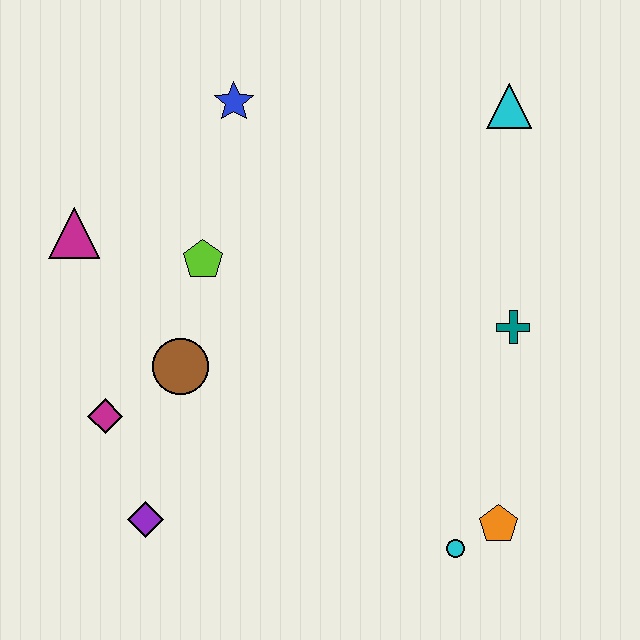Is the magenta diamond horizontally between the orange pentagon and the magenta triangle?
Yes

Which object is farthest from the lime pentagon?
The orange pentagon is farthest from the lime pentagon.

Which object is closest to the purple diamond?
The magenta diamond is closest to the purple diamond.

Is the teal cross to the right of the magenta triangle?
Yes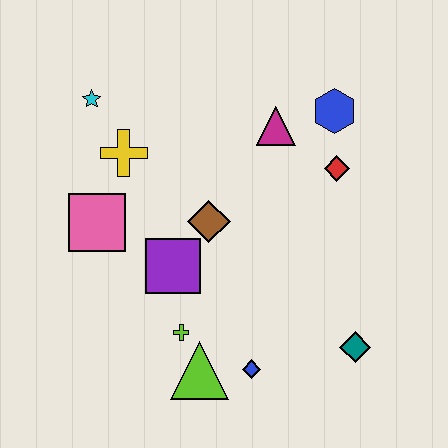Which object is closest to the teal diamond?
The blue diamond is closest to the teal diamond.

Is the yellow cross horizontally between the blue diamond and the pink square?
Yes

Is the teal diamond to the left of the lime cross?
No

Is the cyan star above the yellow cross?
Yes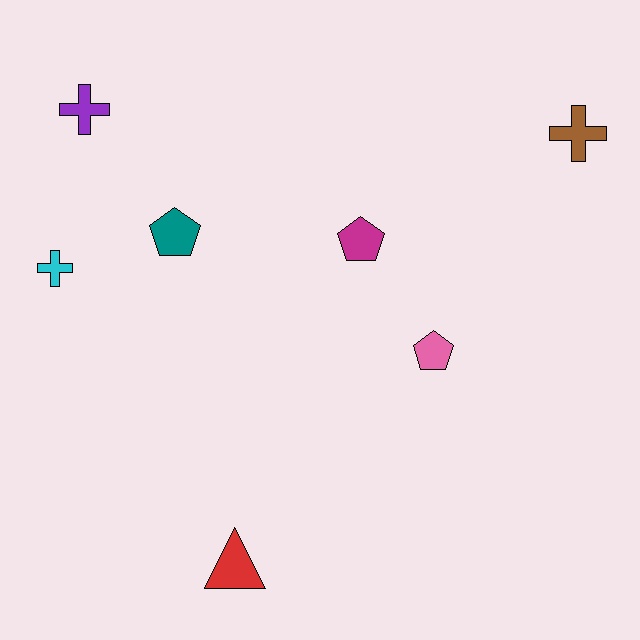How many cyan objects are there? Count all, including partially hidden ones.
There is 1 cyan object.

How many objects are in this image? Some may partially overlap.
There are 7 objects.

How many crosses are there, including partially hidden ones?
There are 3 crosses.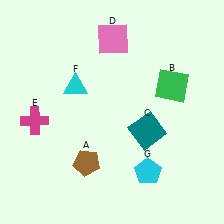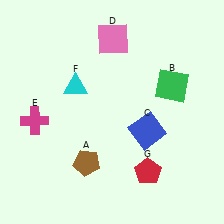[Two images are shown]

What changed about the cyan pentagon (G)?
In Image 1, G is cyan. In Image 2, it changed to red.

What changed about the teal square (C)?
In Image 1, C is teal. In Image 2, it changed to blue.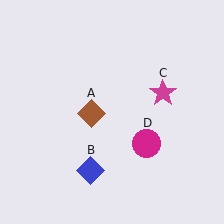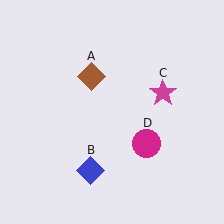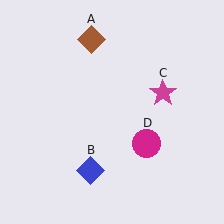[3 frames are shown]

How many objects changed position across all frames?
1 object changed position: brown diamond (object A).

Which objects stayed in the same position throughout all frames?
Blue diamond (object B) and magenta star (object C) and magenta circle (object D) remained stationary.